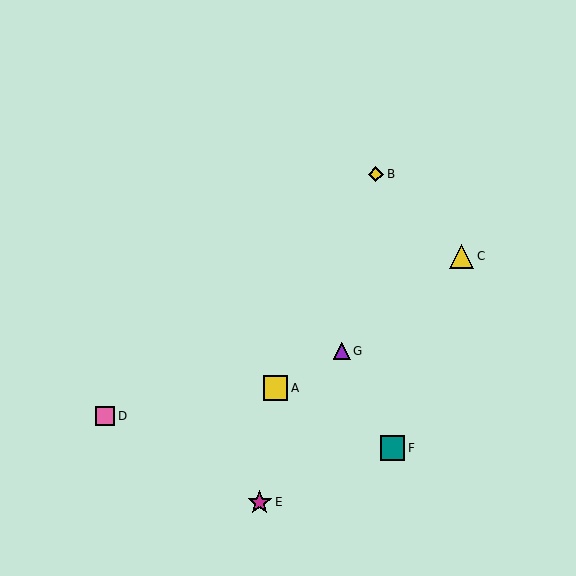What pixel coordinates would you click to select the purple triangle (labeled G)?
Click at (342, 351) to select the purple triangle G.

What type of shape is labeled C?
Shape C is a yellow triangle.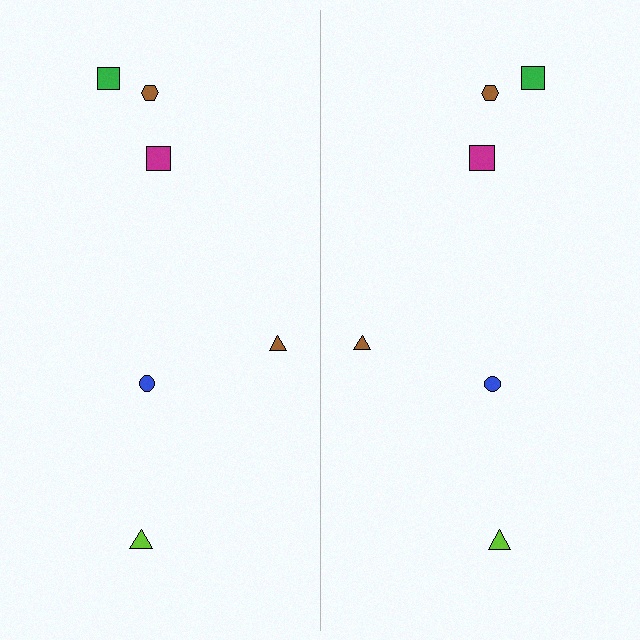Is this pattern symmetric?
Yes, this pattern has bilateral (reflection) symmetry.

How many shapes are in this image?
There are 12 shapes in this image.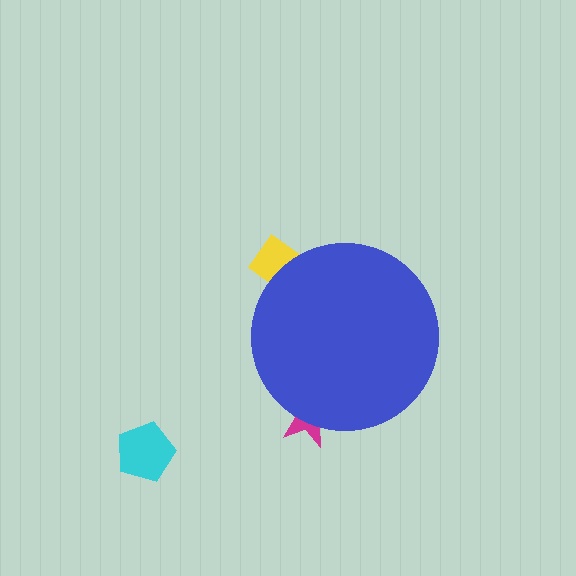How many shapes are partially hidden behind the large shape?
2 shapes are partially hidden.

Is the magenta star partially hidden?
Yes, the magenta star is partially hidden behind the blue circle.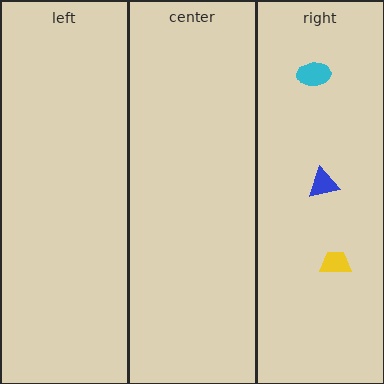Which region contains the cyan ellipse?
The right region.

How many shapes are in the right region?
3.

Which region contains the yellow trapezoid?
The right region.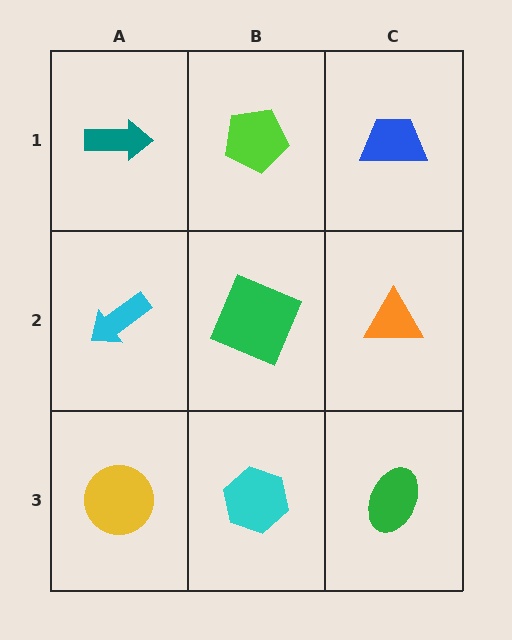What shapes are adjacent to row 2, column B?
A lime pentagon (row 1, column B), a cyan hexagon (row 3, column B), a cyan arrow (row 2, column A), an orange triangle (row 2, column C).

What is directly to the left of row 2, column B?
A cyan arrow.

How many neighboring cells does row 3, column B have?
3.